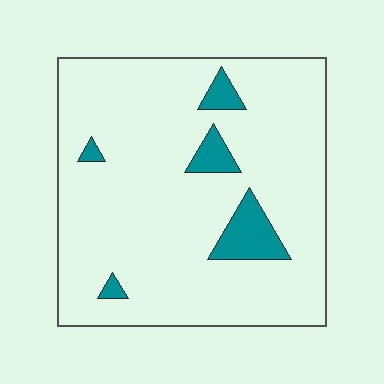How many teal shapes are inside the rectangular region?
5.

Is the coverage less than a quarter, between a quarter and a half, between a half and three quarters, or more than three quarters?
Less than a quarter.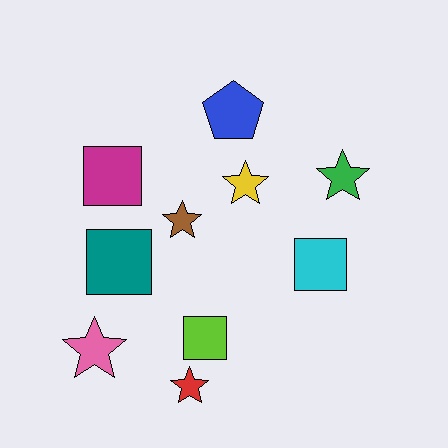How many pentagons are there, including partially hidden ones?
There is 1 pentagon.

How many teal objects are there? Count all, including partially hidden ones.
There is 1 teal object.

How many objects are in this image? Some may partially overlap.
There are 10 objects.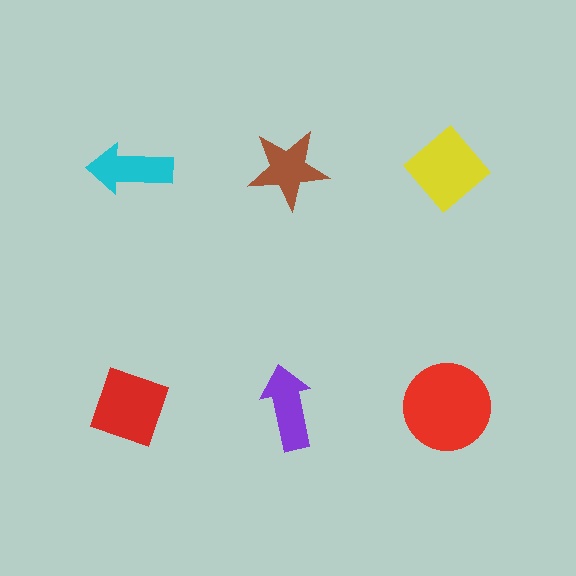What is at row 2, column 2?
A purple arrow.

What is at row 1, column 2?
A brown star.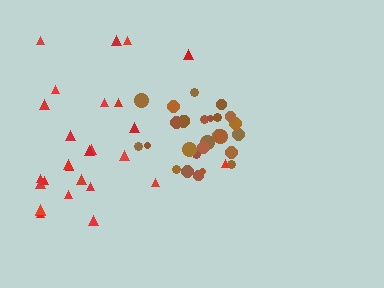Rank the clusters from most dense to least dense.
brown, red.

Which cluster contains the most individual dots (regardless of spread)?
Brown (29).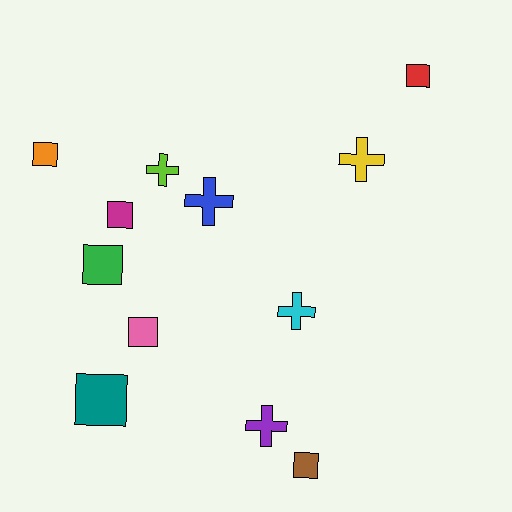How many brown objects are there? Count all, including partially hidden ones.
There is 1 brown object.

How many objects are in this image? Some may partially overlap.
There are 12 objects.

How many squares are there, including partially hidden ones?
There are 7 squares.